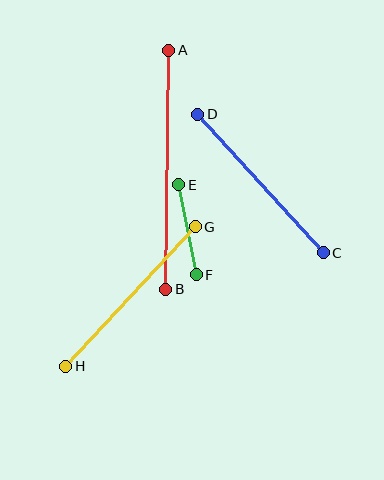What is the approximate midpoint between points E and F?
The midpoint is at approximately (187, 230) pixels.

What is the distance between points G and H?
The distance is approximately 190 pixels.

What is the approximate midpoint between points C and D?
The midpoint is at approximately (260, 184) pixels.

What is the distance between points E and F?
The distance is approximately 92 pixels.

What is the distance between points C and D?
The distance is approximately 187 pixels.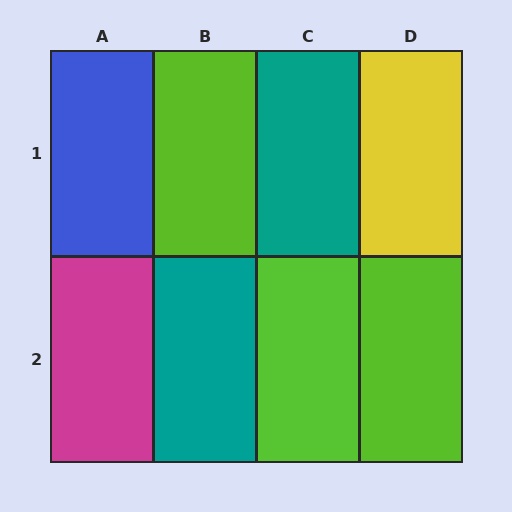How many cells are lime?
3 cells are lime.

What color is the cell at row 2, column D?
Lime.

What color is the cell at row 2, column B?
Teal.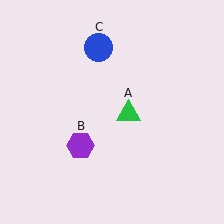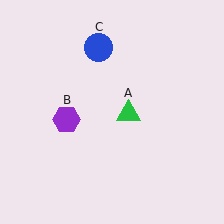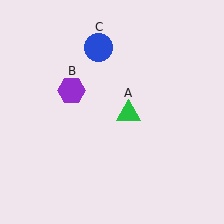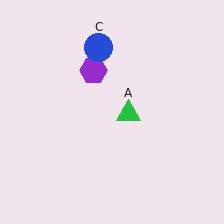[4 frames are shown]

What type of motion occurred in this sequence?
The purple hexagon (object B) rotated clockwise around the center of the scene.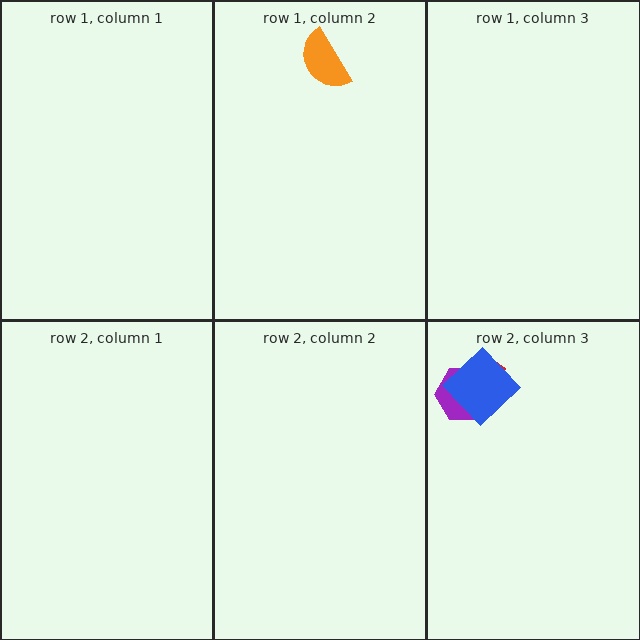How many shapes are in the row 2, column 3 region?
3.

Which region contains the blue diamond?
The row 2, column 3 region.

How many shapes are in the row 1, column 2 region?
1.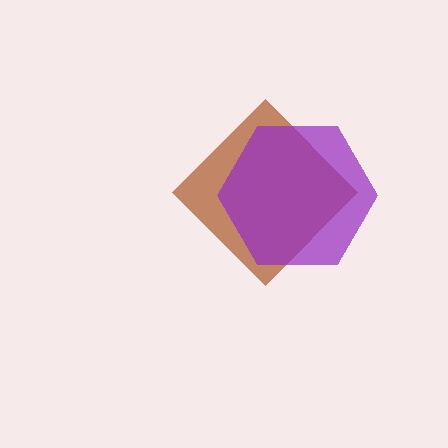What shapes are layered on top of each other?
The layered shapes are: a brown diamond, a purple hexagon.